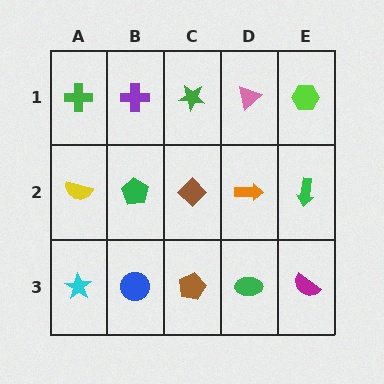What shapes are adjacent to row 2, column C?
A green star (row 1, column C), a brown pentagon (row 3, column C), a green pentagon (row 2, column B), an orange arrow (row 2, column D).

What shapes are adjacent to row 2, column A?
A green cross (row 1, column A), a cyan star (row 3, column A), a green pentagon (row 2, column B).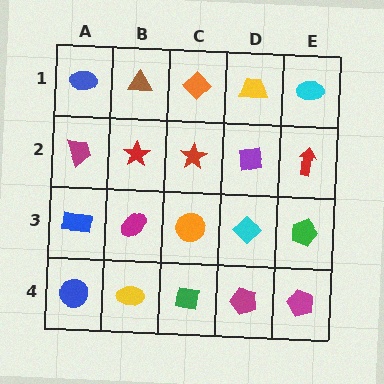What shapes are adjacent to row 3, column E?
A red arrow (row 2, column E), a magenta pentagon (row 4, column E), a cyan diamond (row 3, column D).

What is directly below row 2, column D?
A cyan diamond.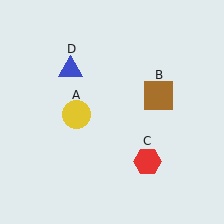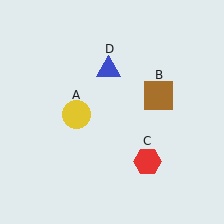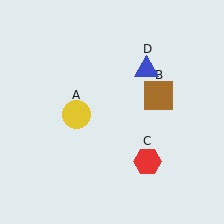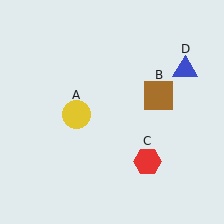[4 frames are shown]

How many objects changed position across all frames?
1 object changed position: blue triangle (object D).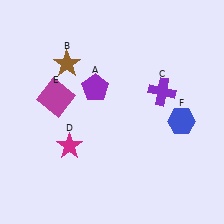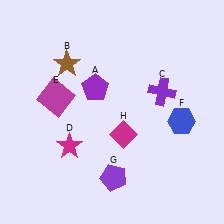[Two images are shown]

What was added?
A purple pentagon (G), a magenta diamond (H) were added in Image 2.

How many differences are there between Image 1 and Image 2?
There are 2 differences between the two images.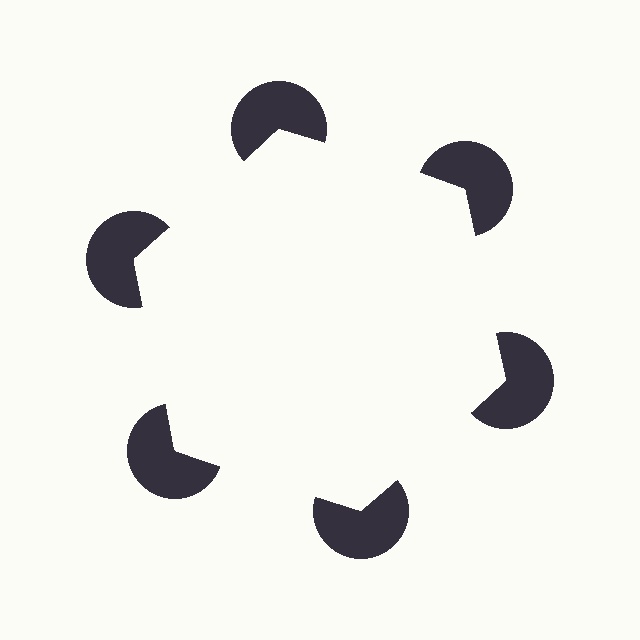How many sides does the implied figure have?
6 sides.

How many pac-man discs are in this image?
There are 6 — one at each vertex of the illusory hexagon.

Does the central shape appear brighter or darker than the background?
It typically appears slightly brighter than the background, even though no actual brightness change is drawn.